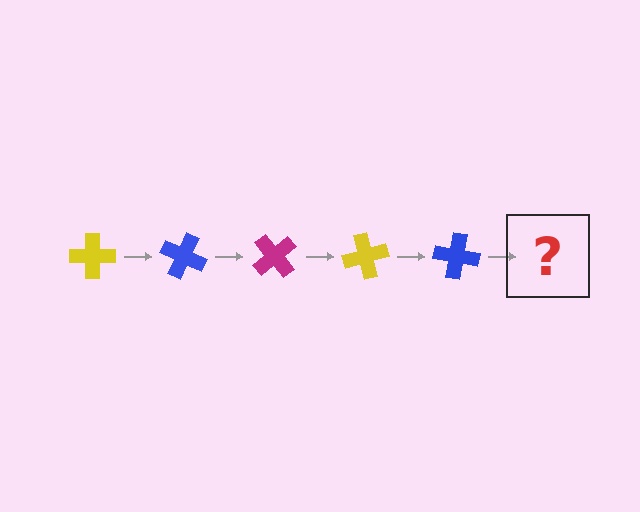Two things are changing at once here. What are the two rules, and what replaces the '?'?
The two rules are that it rotates 25 degrees each step and the color cycles through yellow, blue, and magenta. The '?' should be a magenta cross, rotated 125 degrees from the start.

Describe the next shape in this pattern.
It should be a magenta cross, rotated 125 degrees from the start.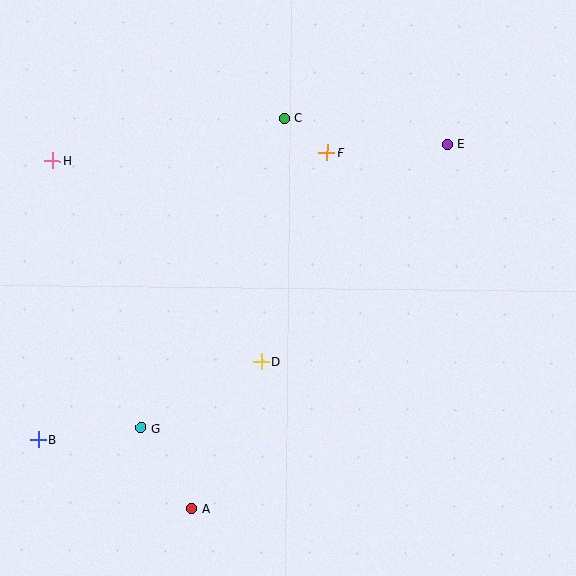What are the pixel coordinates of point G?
Point G is at (141, 428).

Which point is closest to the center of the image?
Point D at (262, 362) is closest to the center.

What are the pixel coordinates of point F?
Point F is at (327, 153).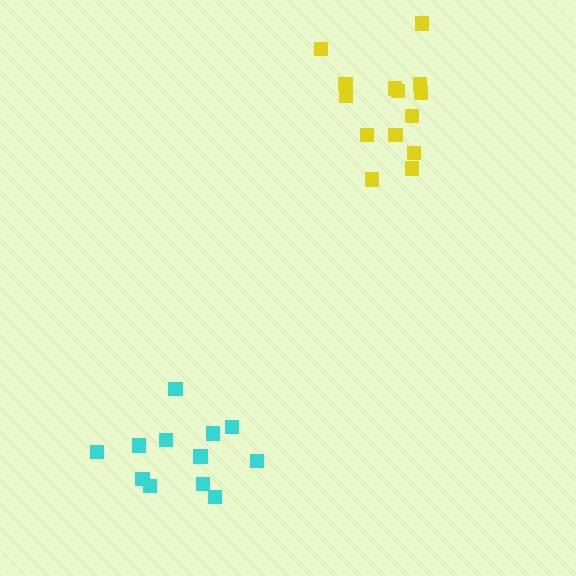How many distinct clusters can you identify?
There are 2 distinct clusters.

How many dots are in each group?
Group 1: 12 dots, Group 2: 14 dots (26 total).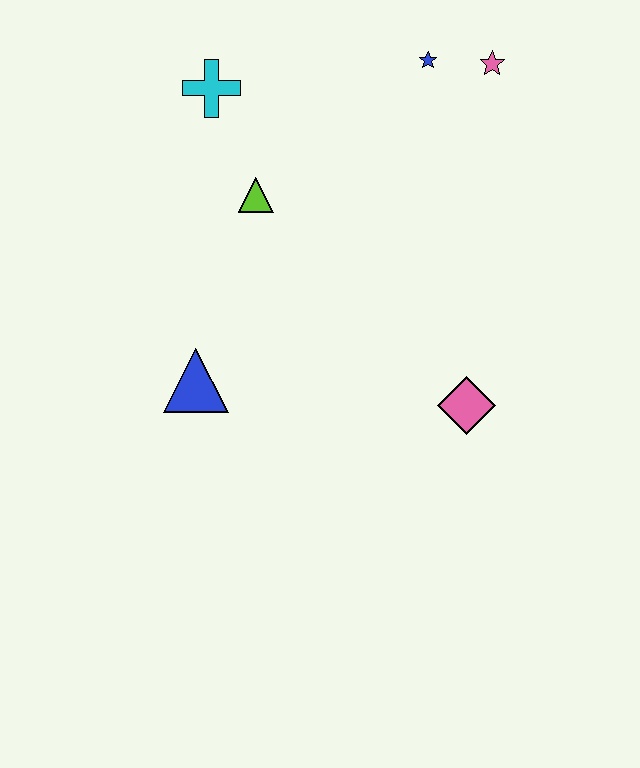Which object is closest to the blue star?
The pink star is closest to the blue star.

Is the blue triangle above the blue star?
No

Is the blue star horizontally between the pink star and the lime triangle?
Yes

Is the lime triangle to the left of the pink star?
Yes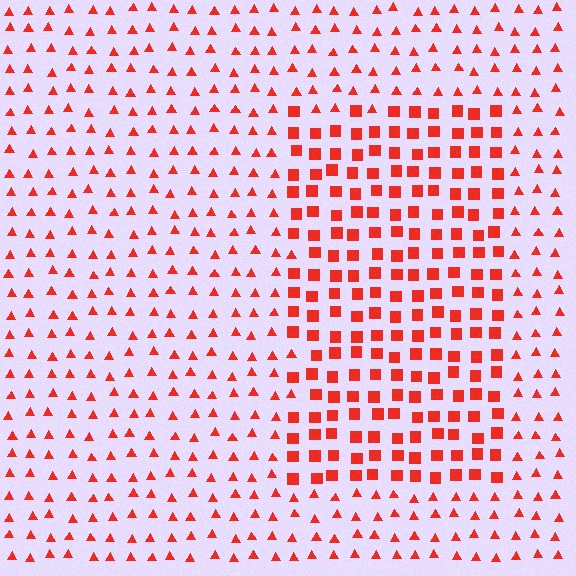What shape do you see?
I see a rectangle.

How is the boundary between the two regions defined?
The boundary is defined by a change in element shape: squares inside vs. triangles outside. All elements share the same color and spacing.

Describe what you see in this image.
The image is filled with small red elements arranged in a uniform grid. A rectangle-shaped region contains squares, while the surrounding area contains triangles. The boundary is defined purely by the change in element shape.